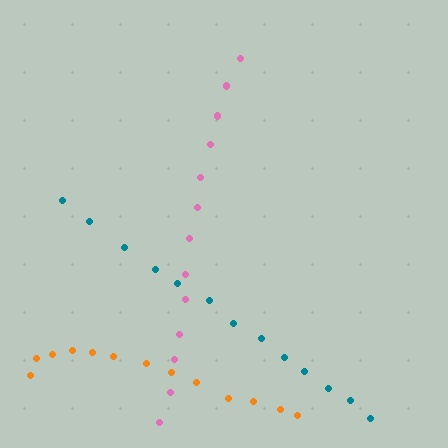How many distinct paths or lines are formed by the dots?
There are 3 distinct paths.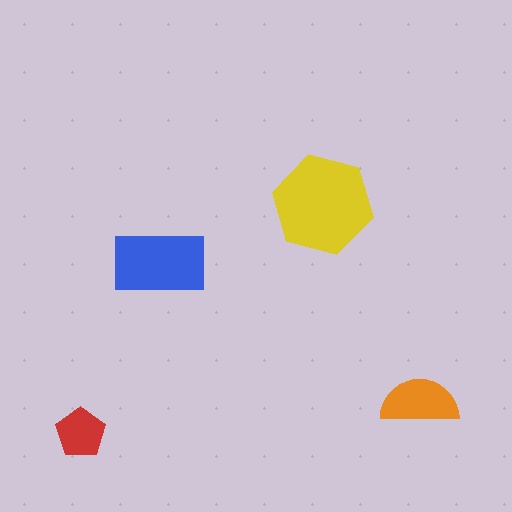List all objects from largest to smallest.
The yellow hexagon, the blue rectangle, the orange semicircle, the red pentagon.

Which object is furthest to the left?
The red pentagon is leftmost.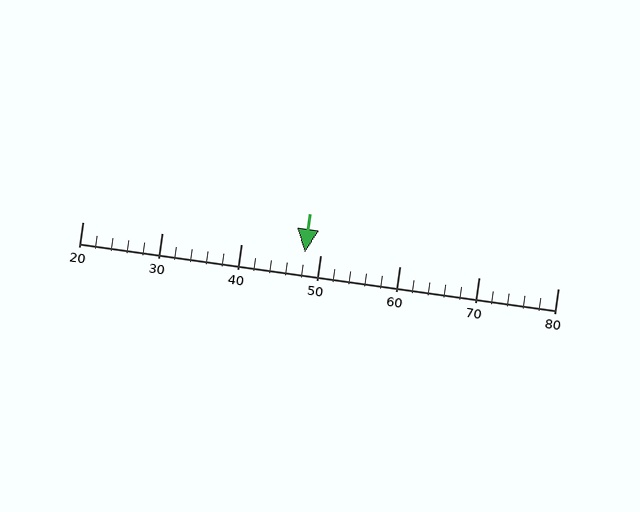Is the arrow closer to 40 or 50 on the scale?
The arrow is closer to 50.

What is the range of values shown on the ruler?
The ruler shows values from 20 to 80.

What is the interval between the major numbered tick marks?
The major tick marks are spaced 10 units apart.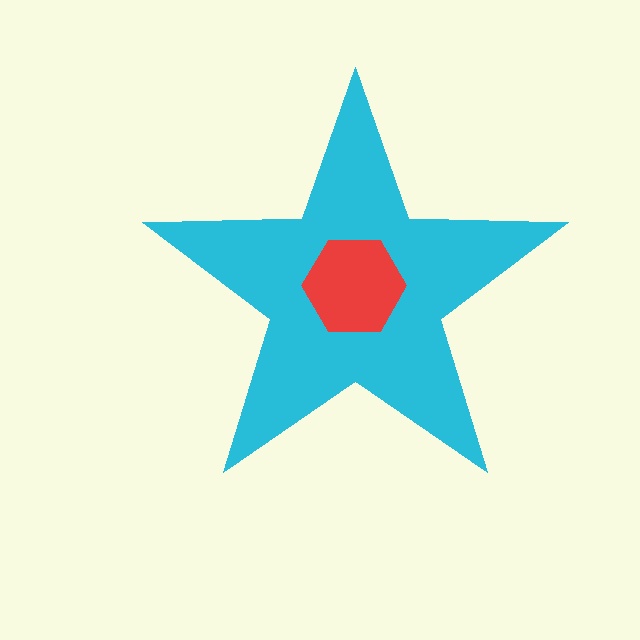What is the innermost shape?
The red hexagon.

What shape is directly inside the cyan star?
The red hexagon.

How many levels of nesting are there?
2.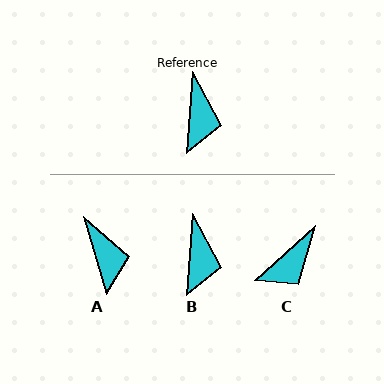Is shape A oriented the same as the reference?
No, it is off by about 21 degrees.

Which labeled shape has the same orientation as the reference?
B.